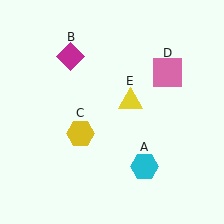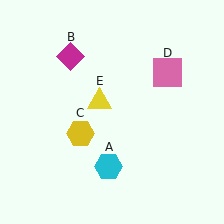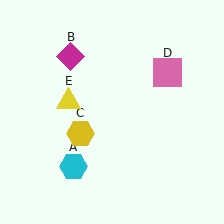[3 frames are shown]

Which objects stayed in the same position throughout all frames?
Magenta diamond (object B) and yellow hexagon (object C) and pink square (object D) remained stationary.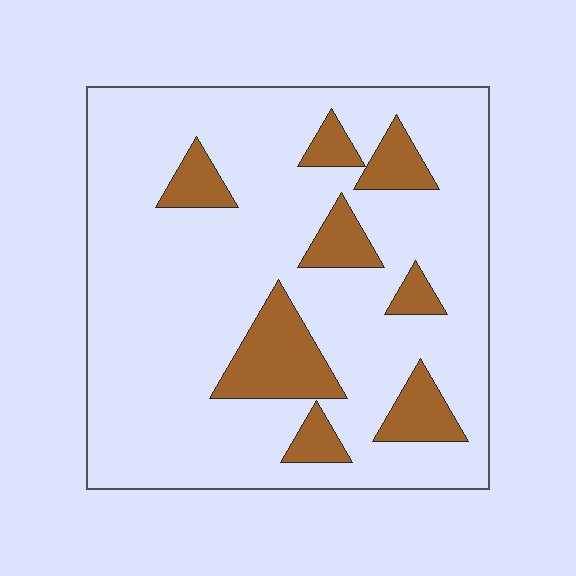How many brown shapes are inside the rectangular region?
8.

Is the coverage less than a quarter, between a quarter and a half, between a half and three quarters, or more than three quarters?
Less than a quarter.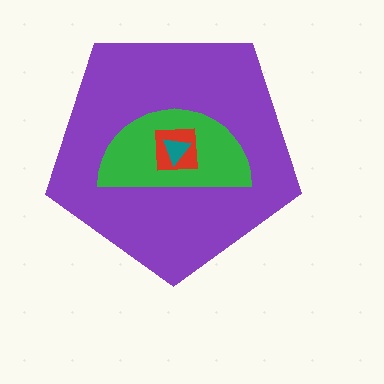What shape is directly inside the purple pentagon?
The green semicircle.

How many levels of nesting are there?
4.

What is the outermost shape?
The purple pentagon.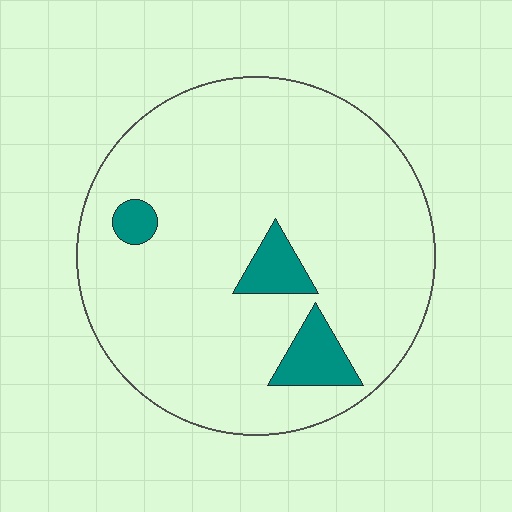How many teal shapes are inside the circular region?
3.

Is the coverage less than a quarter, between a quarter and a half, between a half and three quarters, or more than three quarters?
Less than a quarter.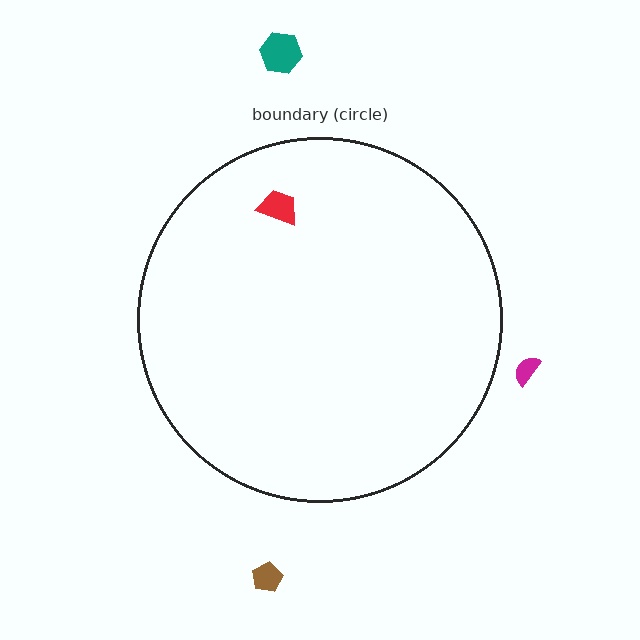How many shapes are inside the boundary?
1 inside, 3 outside.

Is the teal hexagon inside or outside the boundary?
Outside.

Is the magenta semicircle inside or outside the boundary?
Outside.